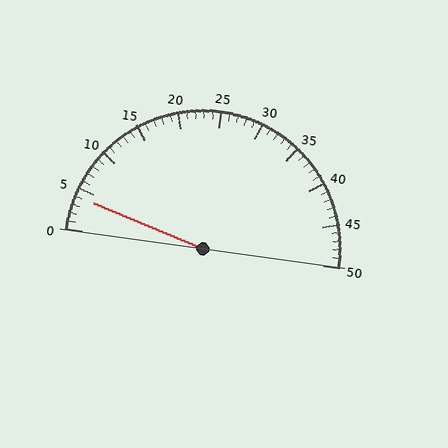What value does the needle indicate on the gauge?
The needle indicates approximately 4.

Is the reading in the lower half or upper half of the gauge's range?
The reading is in the lower half of the range (0 to 50).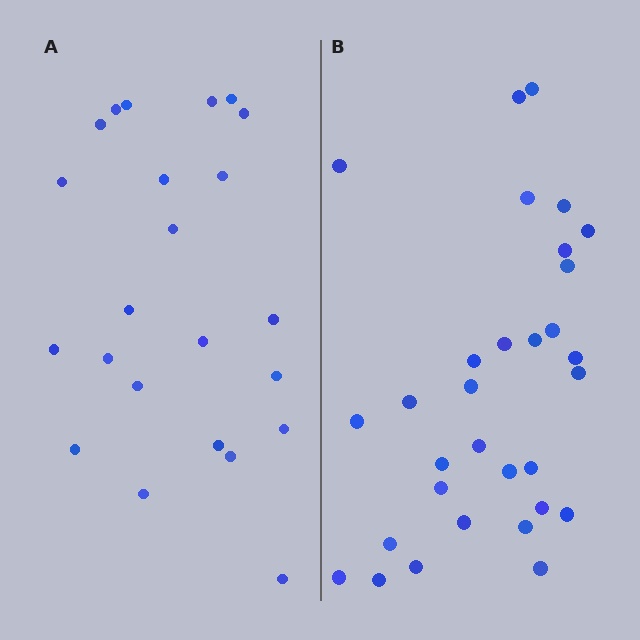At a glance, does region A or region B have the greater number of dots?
Region B (the right region) has more dots.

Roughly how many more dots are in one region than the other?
Region B has roughly 8 or so more dots than region A.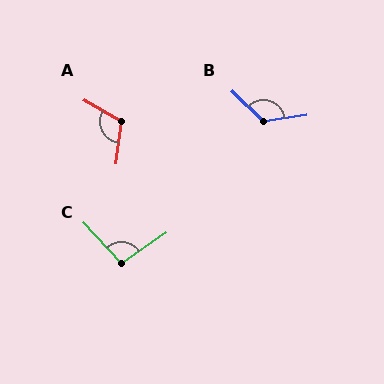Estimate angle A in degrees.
Approximately 112 degrees.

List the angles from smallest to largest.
C (98°), A (112°), B (128°).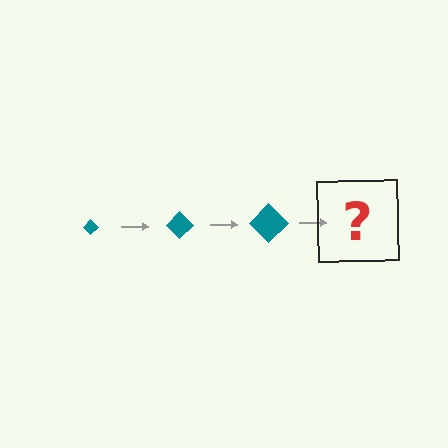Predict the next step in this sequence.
The next step is a teal diamond, larger than the previous one.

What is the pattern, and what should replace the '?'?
The pattern is that the diamond gets progressively larger each step. The '?' should be a teal diamond, larger than the previous one.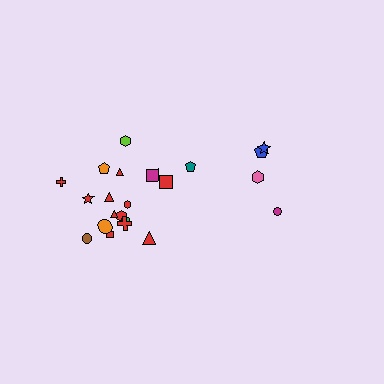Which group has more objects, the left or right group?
The left group.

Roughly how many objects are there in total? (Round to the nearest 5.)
Roughly 20 objects in total.